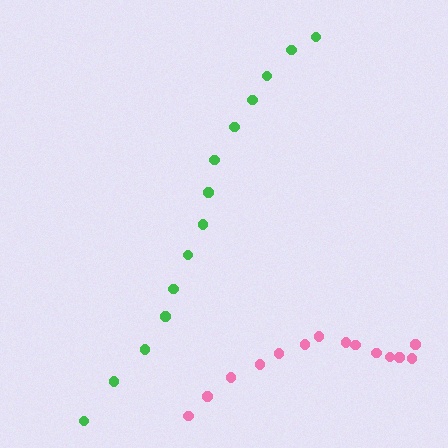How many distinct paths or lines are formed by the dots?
There are 2 distinct paths.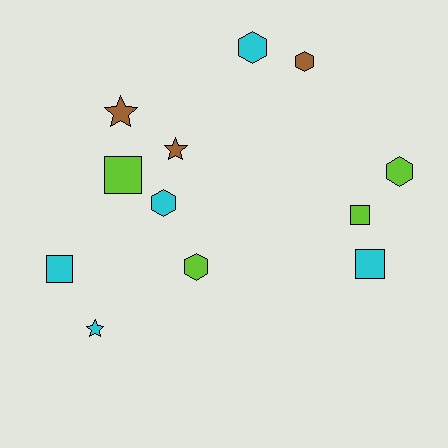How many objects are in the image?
There are 12 objects.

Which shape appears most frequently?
Hexagon, with 5 objects.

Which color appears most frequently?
Cyan, with 5 objects.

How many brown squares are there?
There are no brown squares.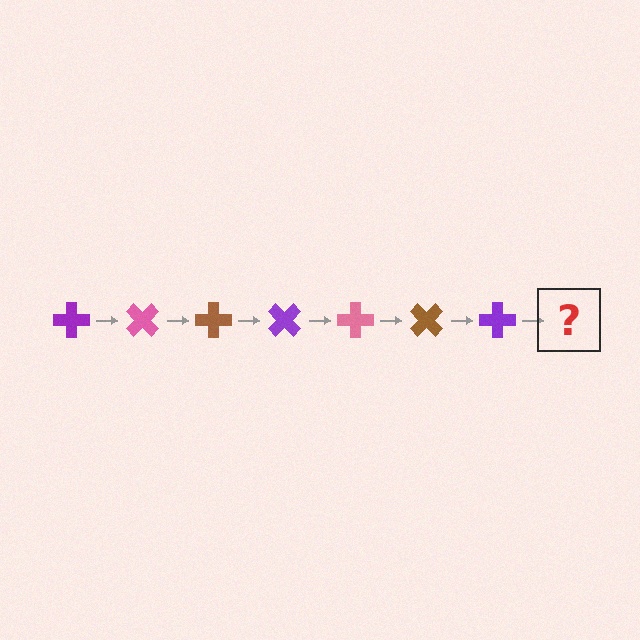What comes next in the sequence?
The next element should be a pink cross, rotated 315 degrees from the start.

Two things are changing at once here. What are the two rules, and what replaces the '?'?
The two rules are that it rotates 45 degrees each step and the color cycles through purple, pink, and brown. The '?' should be a pink cross, rotated 315 degrees from the start.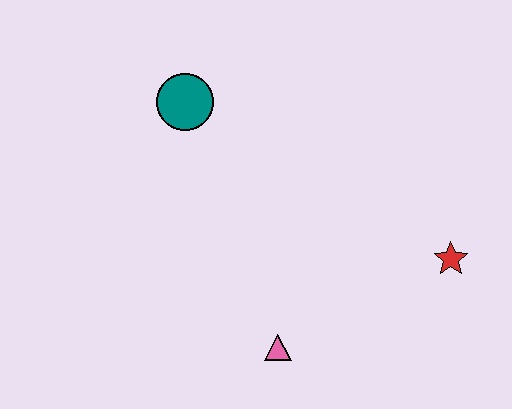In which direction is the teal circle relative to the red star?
The teal circle is to the left of the red star.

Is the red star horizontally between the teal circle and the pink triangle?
No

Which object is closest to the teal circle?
The pink triangle is closest to the teal circle.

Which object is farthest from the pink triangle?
The teal circle is farthest from the pink triangle.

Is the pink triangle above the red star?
No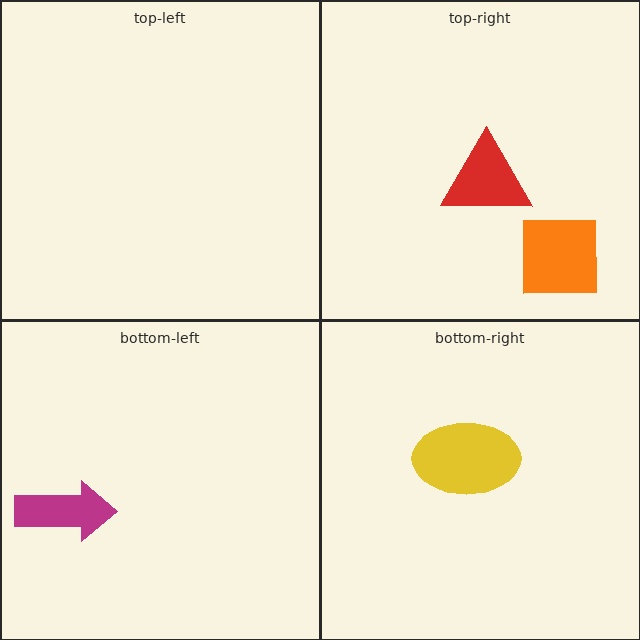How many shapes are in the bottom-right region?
1.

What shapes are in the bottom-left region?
The magenta arrow.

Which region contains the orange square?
The top-right region.